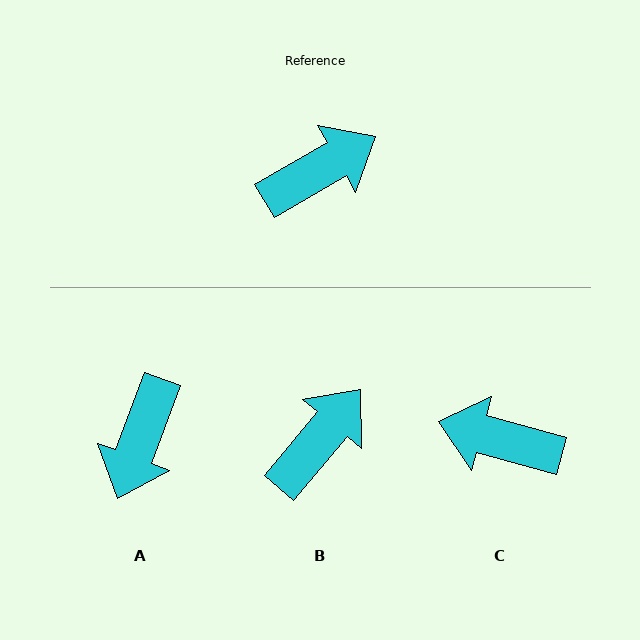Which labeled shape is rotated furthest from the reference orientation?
A, about 141 degrees away.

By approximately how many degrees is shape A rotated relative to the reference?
Approximately 141 degrees clockwise.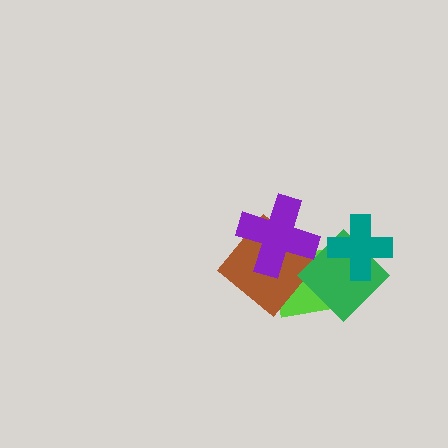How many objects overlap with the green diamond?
3 objects overlap with the green diamond.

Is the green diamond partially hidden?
Yes, it is partially covered by another shape.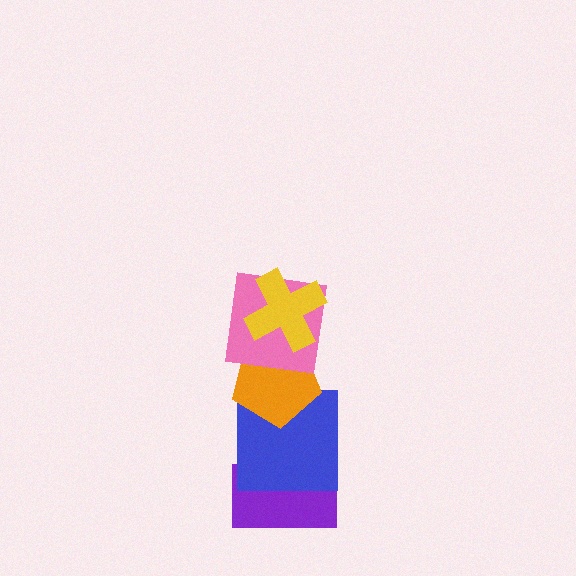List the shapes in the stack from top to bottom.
From top to bottom: the yellow cross, the pink square, the orange pentagon, the blue square, the purple rectangle.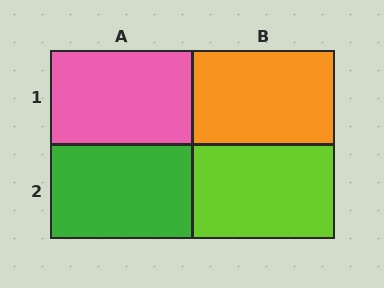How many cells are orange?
1 cell is orange.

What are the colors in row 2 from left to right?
Green, lime.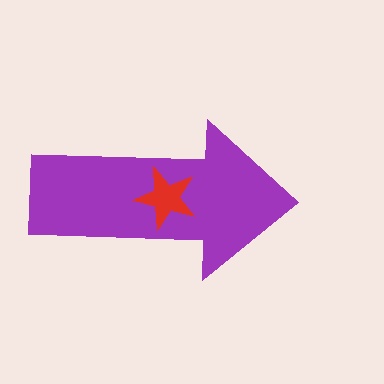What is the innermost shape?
The red star.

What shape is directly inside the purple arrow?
The red star.